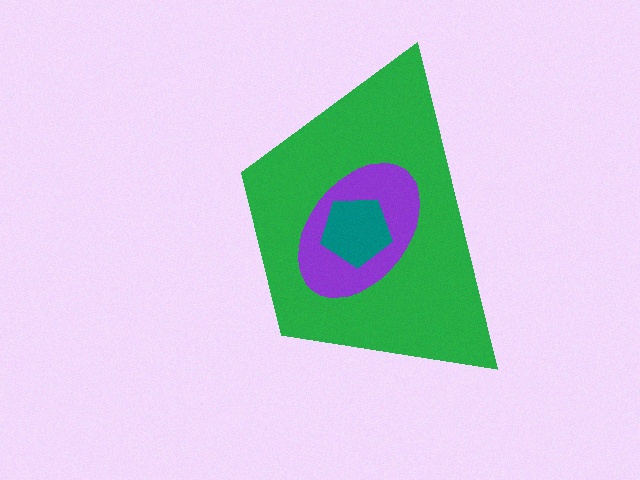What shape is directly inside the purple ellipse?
The teal pentagon.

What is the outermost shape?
The green trapezoid.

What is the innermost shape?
The teal pentagon.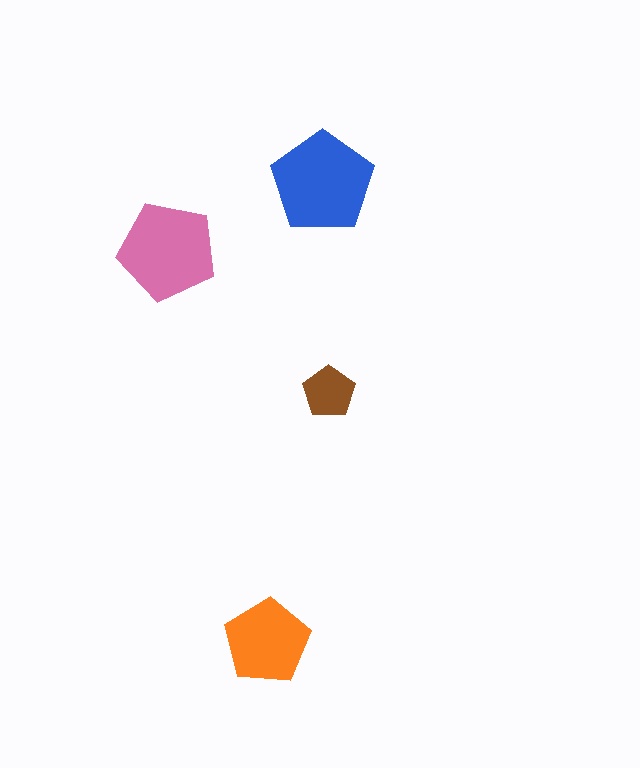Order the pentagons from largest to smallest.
the blue one, the pink one, the orange one, the brown one.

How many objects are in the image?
There are 4 objects in the image.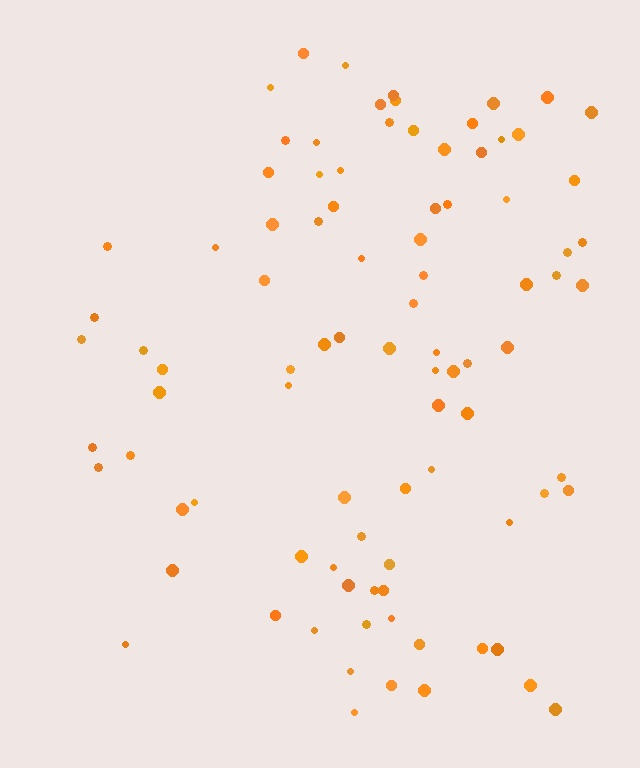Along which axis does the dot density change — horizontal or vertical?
Horizontal.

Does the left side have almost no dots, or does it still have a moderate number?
Still a moderate number, just noticeably fewer than the right.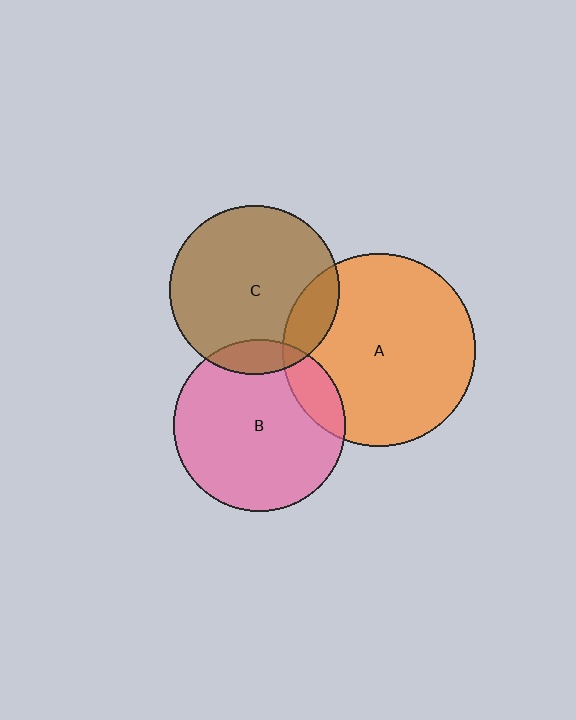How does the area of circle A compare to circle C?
Approximately 1.3 times.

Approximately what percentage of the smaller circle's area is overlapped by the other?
Approximately 15%.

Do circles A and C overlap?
Yes.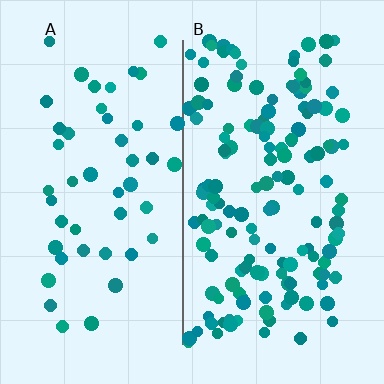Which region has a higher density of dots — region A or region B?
B (the right).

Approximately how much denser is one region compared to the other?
Approximately 3.1× — region B over region A.